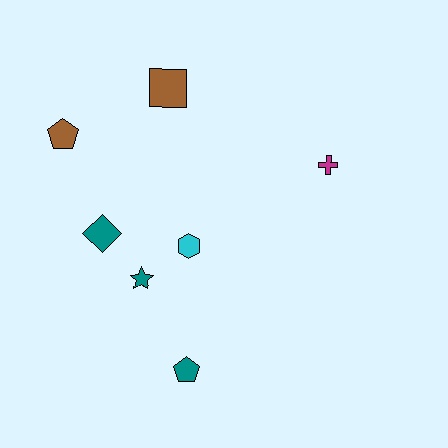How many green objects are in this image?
There are no green objects.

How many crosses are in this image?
There is 1 cross.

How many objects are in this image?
There are 7 objects.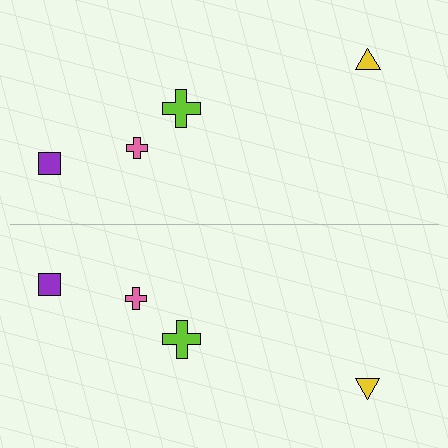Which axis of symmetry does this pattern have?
The pattern has a horizontal axis of symmetry running through the center of the image.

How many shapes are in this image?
There are 8 shapes in this image.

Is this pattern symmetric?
Yes, this pattern has bilateral (reflection) symmetry.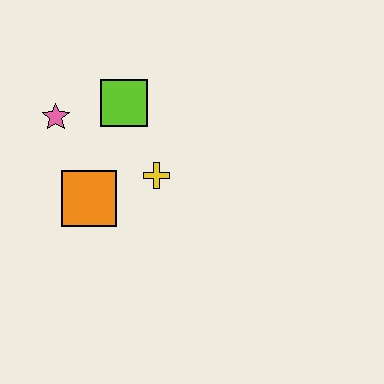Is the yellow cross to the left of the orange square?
No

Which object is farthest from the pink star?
The yellow cross is farthest from the pink star.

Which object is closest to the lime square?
The pink star is closest to the lime square.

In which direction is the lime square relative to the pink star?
The lime square is to the right of the pink star.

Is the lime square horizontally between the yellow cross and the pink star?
Yes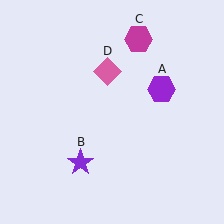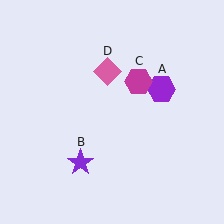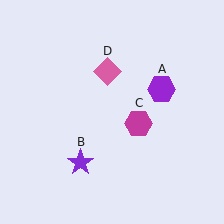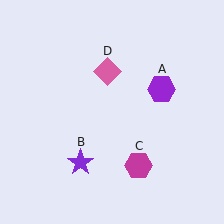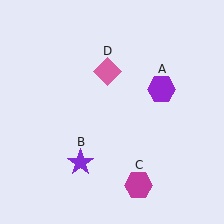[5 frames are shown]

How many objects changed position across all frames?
1 object changed position: magenta hexagon (object C).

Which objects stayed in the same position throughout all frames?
Purple hexagon (object A) and purple star (object B) and pink diamond (object D) remained stationary.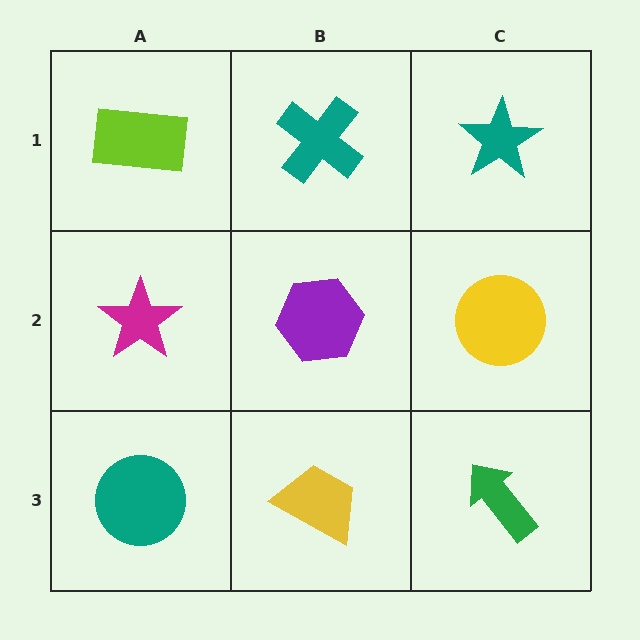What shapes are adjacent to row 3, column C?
A yellow circle (row 2, column C), a yellow trapezoid (row 3, column B).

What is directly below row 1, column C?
A yellow circle.